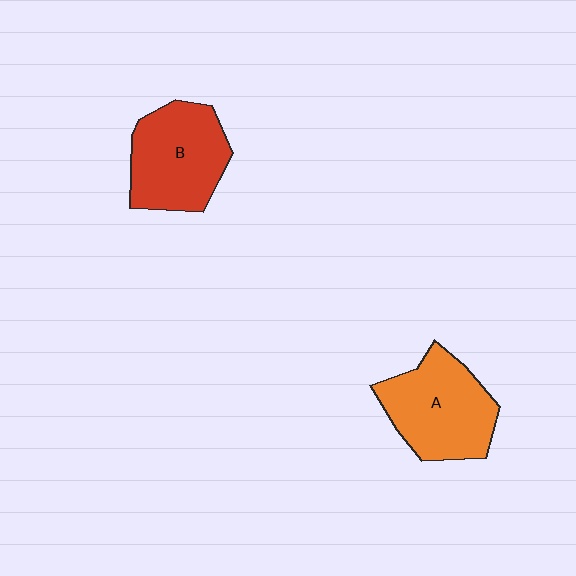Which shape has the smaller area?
Shape B (red).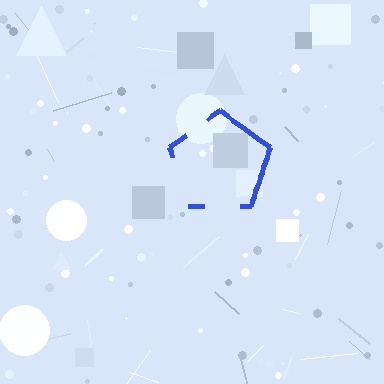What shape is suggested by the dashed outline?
The dashed outline suggests a pentagon.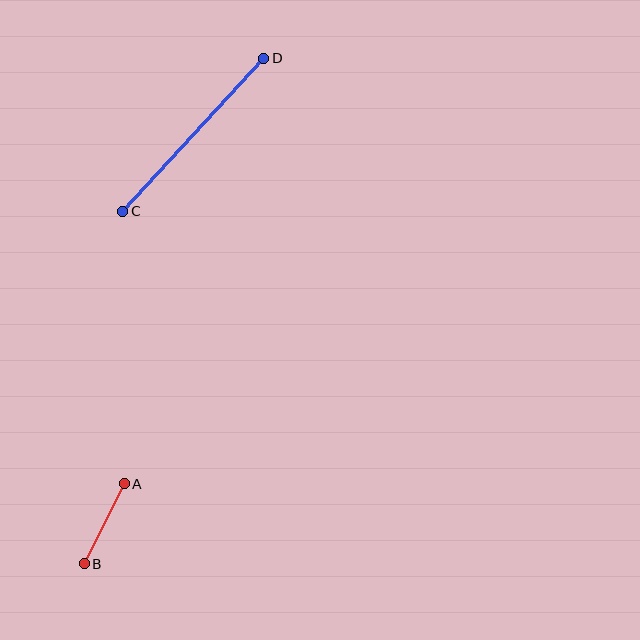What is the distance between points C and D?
The distance is approximately 208 pixels.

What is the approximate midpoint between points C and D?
The midpoint is at approximately (193, 135) pixels.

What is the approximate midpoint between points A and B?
The midpoint is at approximately (104, 524) pixels.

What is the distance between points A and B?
The distance is approximately 89 pixels.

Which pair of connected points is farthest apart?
Points C and D are farthest apart.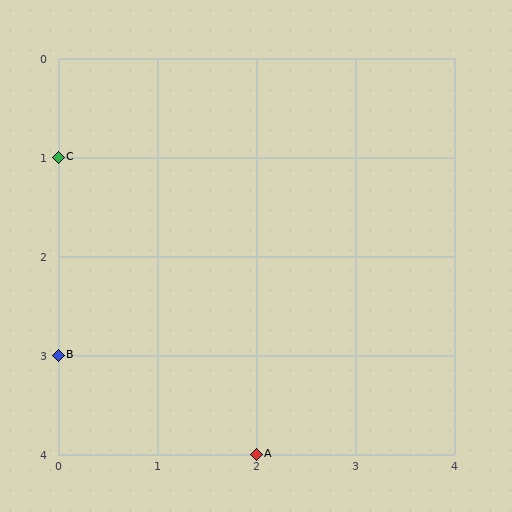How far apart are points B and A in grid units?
Points B and A are 2 columns and 1 row apart (about 2.2 grid units diagonally).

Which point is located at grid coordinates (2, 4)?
Point A is at (2, 4).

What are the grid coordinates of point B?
Point B is at grid coordinates (0, 3).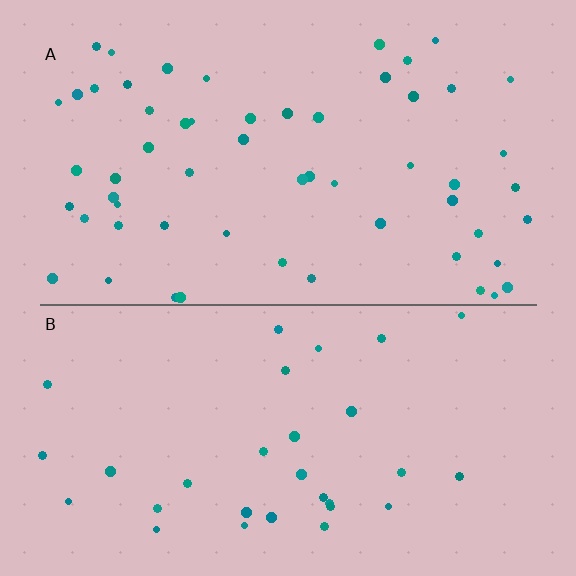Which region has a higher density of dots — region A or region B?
A (the top).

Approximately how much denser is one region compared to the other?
Approximately 1.9× — region A over region B.